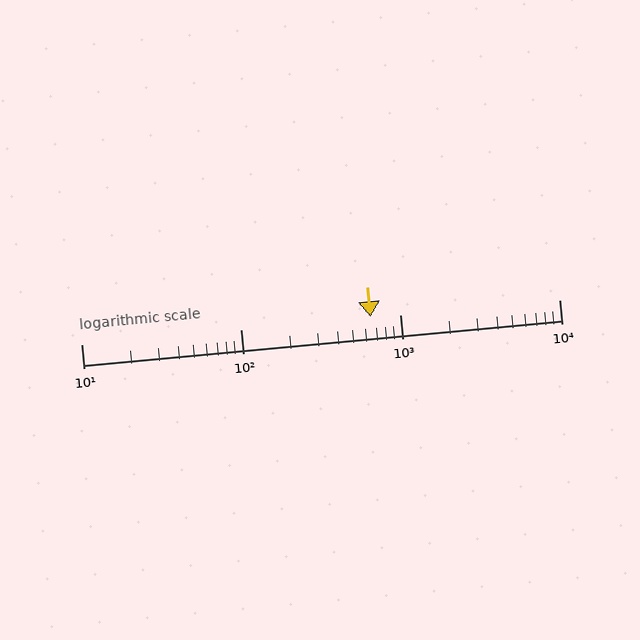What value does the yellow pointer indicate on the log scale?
The pointer indicates approximately 650.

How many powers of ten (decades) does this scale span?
The scale spans 3 decades, from 10 to 10000.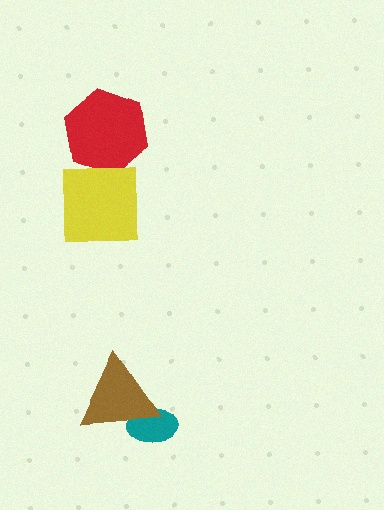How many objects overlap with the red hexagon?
0 objects overlap with the red hexagon.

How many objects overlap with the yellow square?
0 objects overlap with the yellow square.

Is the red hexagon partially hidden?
No, no other shape covers it.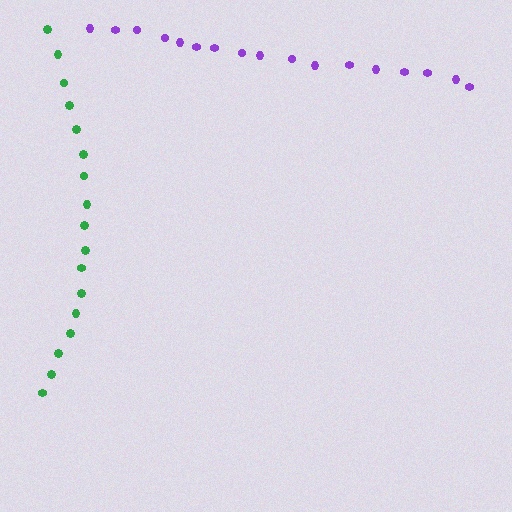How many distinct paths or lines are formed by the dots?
There are 2 distinct paths.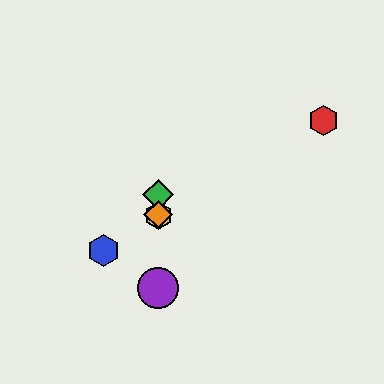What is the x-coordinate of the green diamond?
The green diamond is at x≈158.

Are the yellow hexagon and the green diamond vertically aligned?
Yes, both are at x≈158.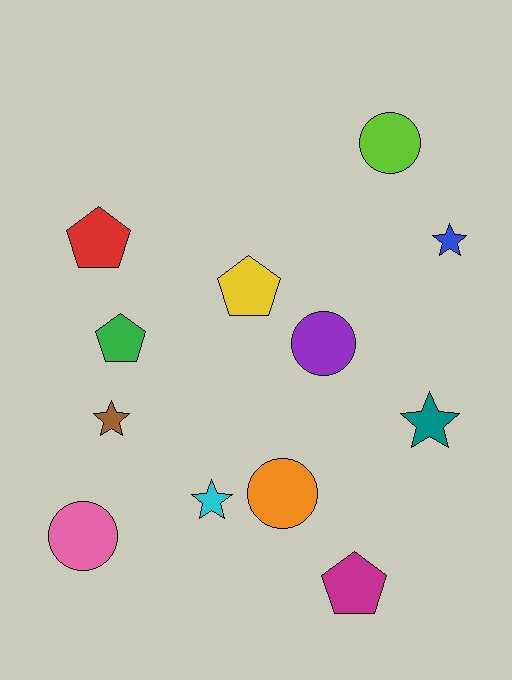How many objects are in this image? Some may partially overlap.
There are 12 objects.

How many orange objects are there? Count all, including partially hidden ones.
There is 1 orange object.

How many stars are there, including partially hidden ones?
There are 4 stars.